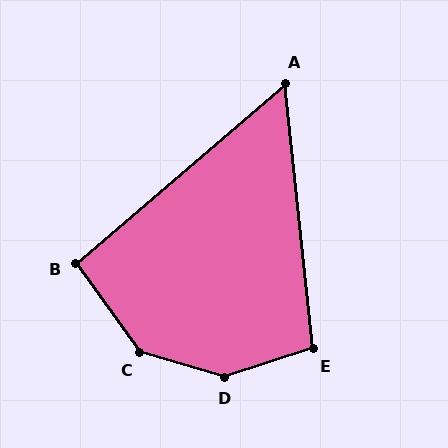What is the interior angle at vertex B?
Approximately 95 degrees (approximately right).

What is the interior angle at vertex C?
Approximately 142 degrees (obtuse).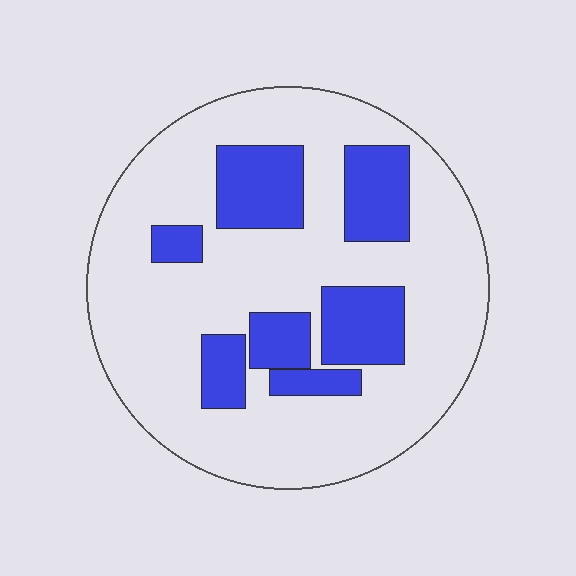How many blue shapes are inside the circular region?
7.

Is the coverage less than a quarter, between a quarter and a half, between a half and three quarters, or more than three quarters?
Less than a quarter.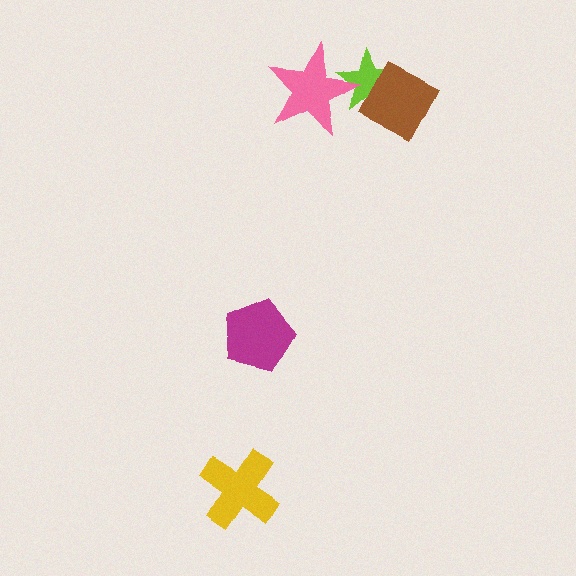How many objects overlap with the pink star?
1 object overlaps with the pink star.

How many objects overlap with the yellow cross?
0 objects overlap with the yellow cross.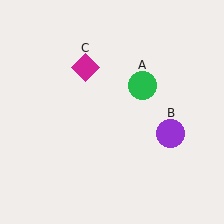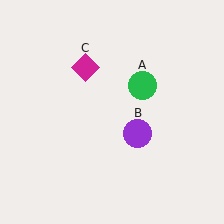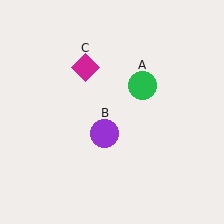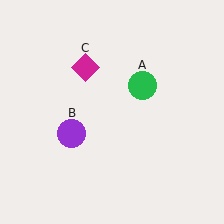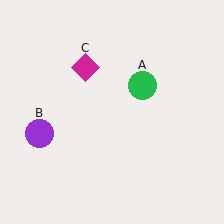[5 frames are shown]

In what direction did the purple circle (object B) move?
The purple circle (object B) moved left.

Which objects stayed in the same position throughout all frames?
Green circle (object A) and magenta diamond (object C) remained stationary.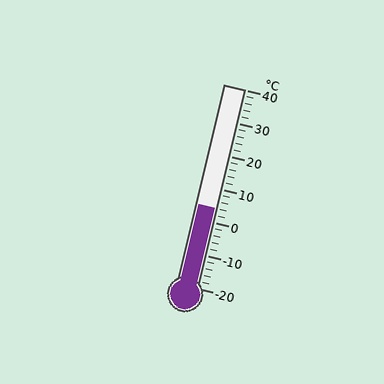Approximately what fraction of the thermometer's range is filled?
The thermometer is filled to approximately 40% of its range.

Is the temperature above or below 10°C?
The temperature is below 10°C.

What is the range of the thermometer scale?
The thermometer scale ranges from -20°C to 40°C.